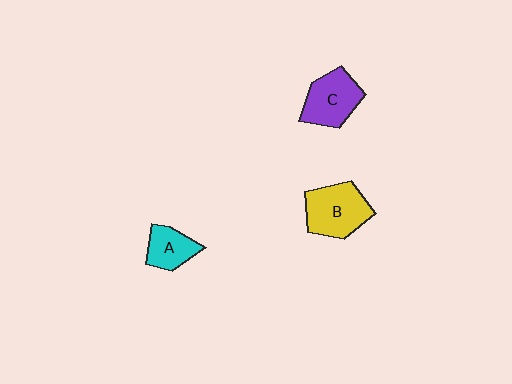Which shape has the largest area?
Shape B (yellow).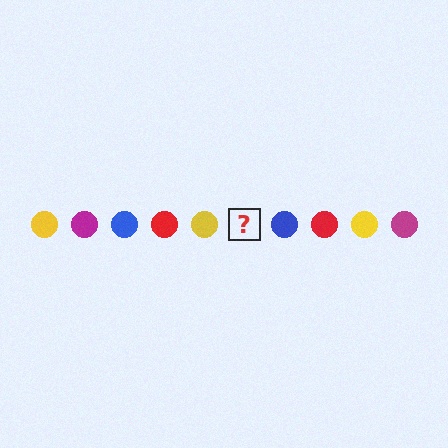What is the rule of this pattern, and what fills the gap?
The rule is that the pattern cycles through yellow, magenta, blue, red circles. The gap should be filled with a magenta circle.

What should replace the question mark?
The question mark should be replaced with a magenta circle.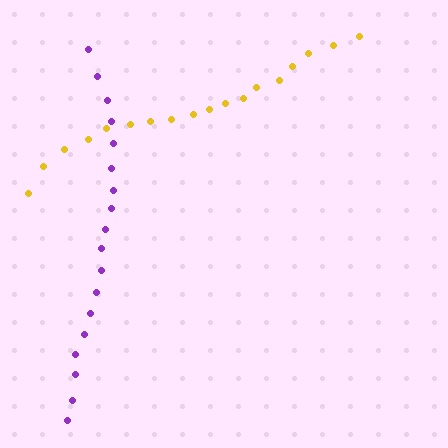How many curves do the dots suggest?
There are 2 distinct paths.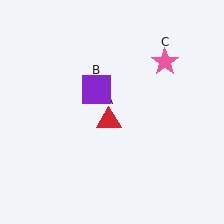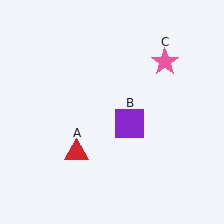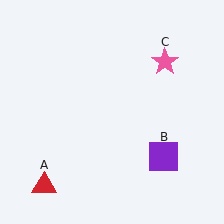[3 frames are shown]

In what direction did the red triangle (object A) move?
The red triangle (object A) moved down and to the left.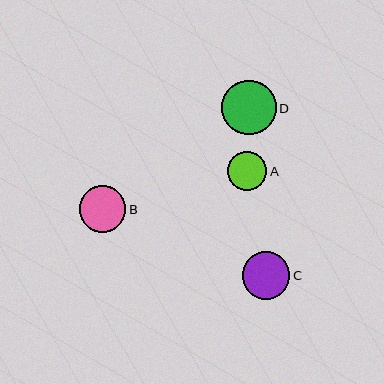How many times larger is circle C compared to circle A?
Circle C is approximately 1.2 times the size of circle A.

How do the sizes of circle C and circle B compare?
Circle C and circle B are approximately the same size.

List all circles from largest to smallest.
From largest to smallest: D, C, B, A.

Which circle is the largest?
Circle D is the largest with a size of approximately 54 pixels.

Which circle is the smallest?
Circle A is the smallest with a size of approximately 39 pixels.